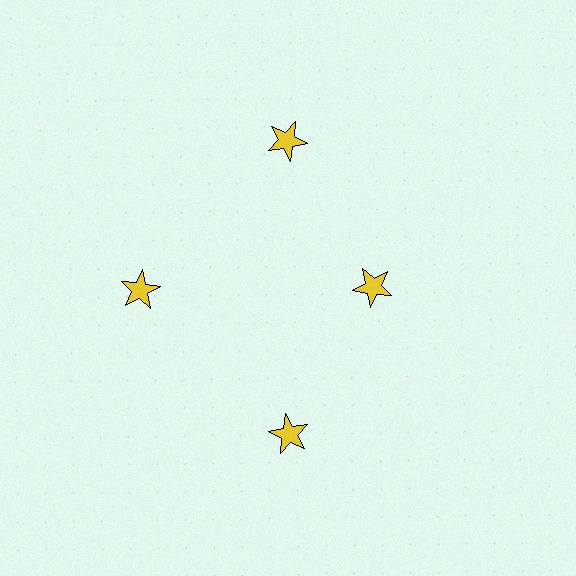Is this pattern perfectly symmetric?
No. The 4 yellow stars are arranged in a ring, but one element near the 3 o'clock position is pulled inward toward the center, breaking the 4-fold rotational symmetry.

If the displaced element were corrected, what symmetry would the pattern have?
It would have 4-fold rotational symmetry — the pattern would map onto itself every 90 degrees.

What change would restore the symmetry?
The symmetry would be restored by moving it outward, back onto the ring so that all 4 stars sit at equal angles and equal distance from the center.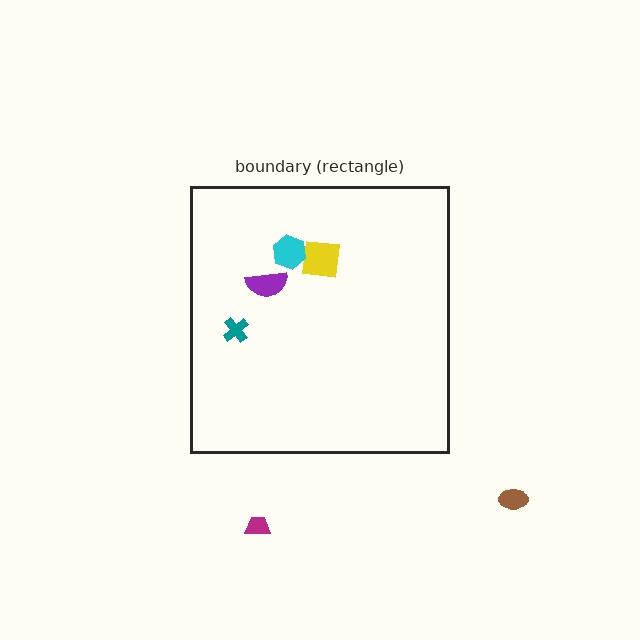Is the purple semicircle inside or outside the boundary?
Inside.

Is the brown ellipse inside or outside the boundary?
Outside.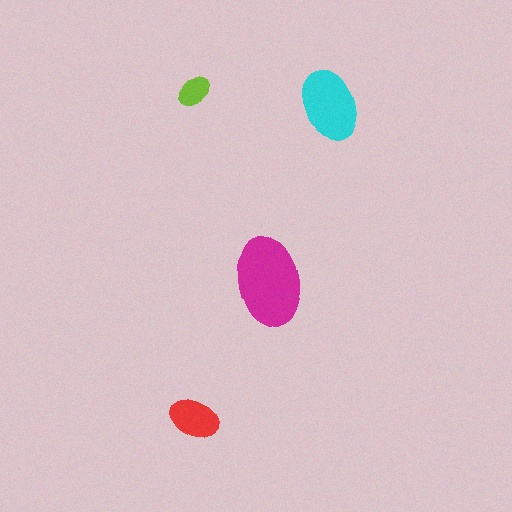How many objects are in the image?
There are 4 objects in the image.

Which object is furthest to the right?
The cyan ellipse is rightmost.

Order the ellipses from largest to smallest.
the magenta one, the cyan one, the red one, the lime one.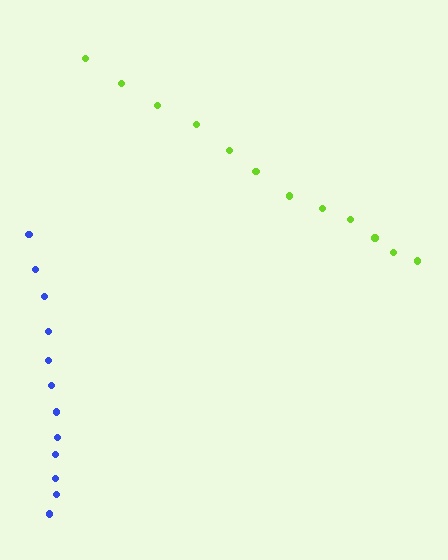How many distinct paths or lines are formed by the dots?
There are 2 distinct paths.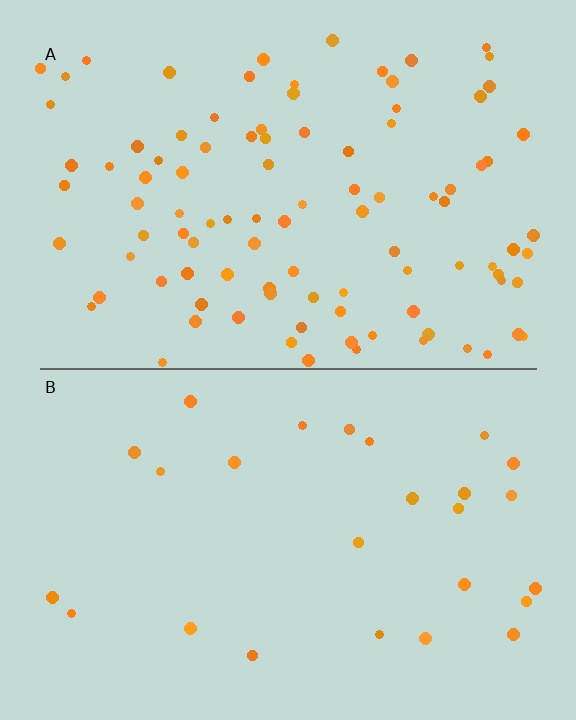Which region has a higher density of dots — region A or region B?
A (the top).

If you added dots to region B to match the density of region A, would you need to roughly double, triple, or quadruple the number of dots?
Approximately quadruple.